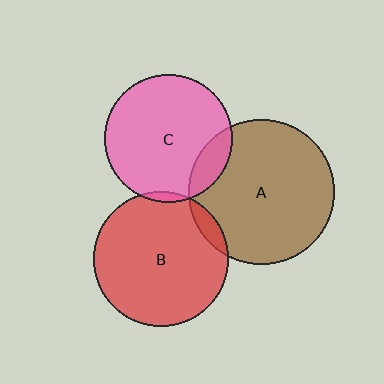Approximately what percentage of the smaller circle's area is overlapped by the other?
Approximately 15%.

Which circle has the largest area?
Circle A (brown).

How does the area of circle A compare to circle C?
Approximately 1.3 times.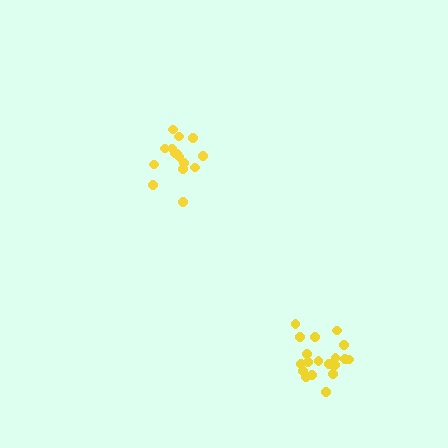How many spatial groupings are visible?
There are 2 spatial groupings.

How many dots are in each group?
Group 1: 15 dots, Group 2: 20 dots (35 total).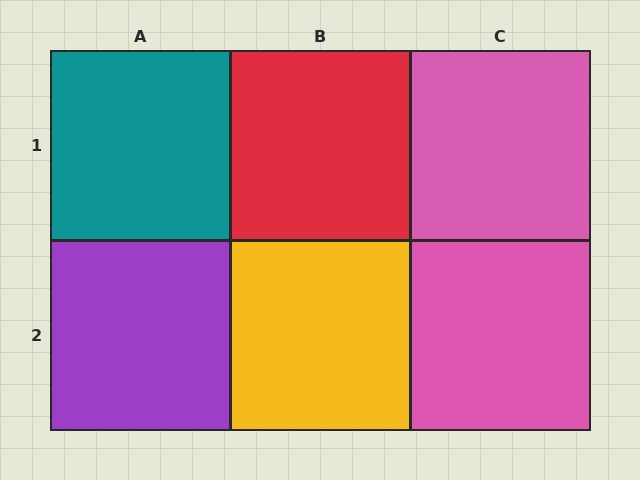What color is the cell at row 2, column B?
Yellow.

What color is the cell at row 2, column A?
Purple.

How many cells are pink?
2 cells are pink.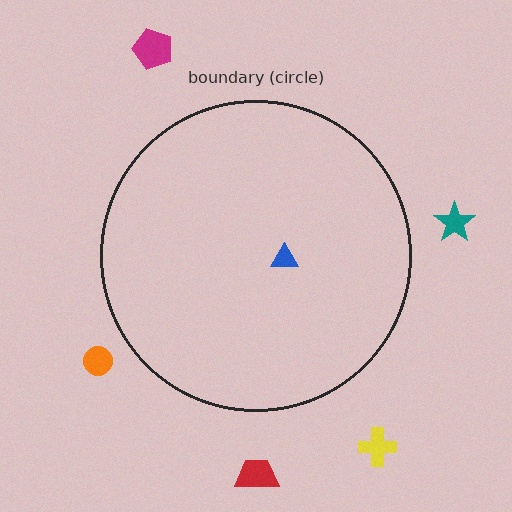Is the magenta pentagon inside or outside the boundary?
Outside.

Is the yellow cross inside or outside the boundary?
Outside.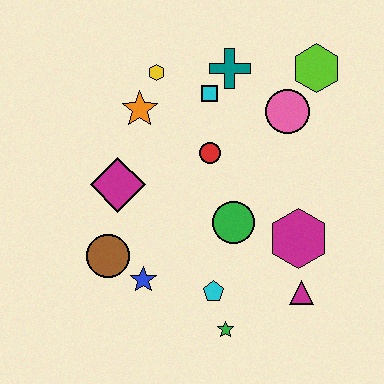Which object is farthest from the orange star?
The magenta triangle is farthest from the orange star.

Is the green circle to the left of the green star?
No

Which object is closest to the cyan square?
The teal cross is closest to the cyan square.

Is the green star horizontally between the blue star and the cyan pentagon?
No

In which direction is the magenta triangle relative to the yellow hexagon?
The magenta triangle is below the yellow hexagon.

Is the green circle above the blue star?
Yes